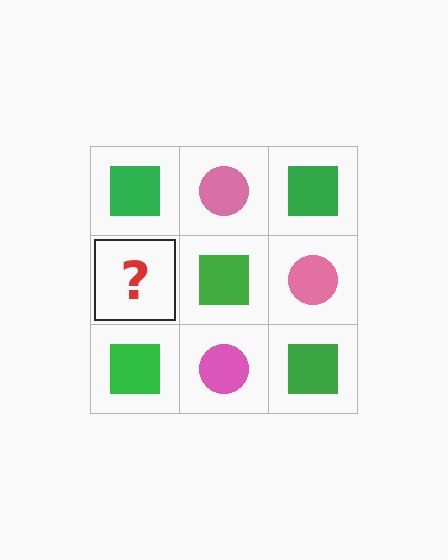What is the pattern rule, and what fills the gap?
The rule is that it alternates green square and pink circle in a checkerboard pattern. The gap should be filled with a pink circle.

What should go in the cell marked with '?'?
The missing cell should contain a pink circle.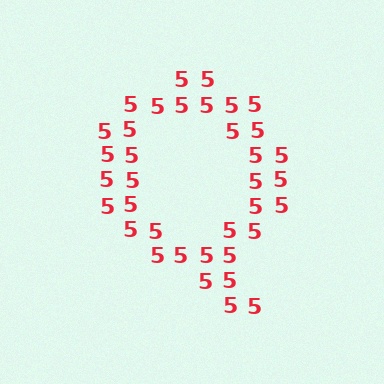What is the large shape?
The large shape is the letter Q.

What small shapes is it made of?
It is made of small digit 5's.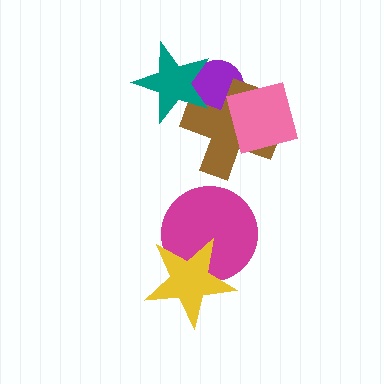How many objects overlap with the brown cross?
3 objects overlap with the brown cross.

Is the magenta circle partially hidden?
Yes, it is partially covered by another shape.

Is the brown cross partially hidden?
Yes, it is partially covered by another shape.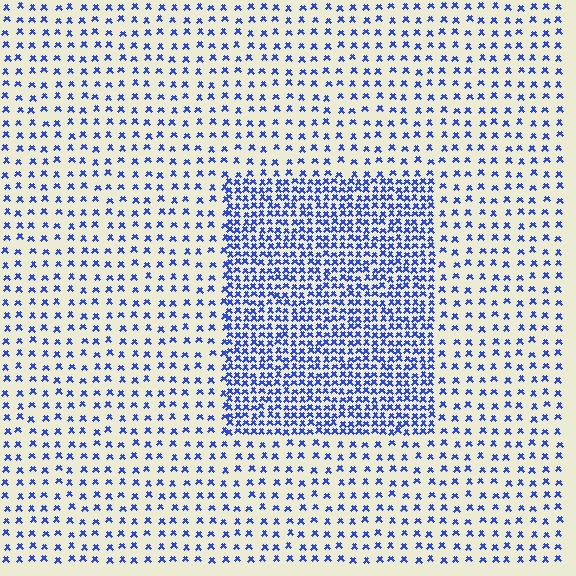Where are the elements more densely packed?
The elements are more densely packed inside the rectangle boundary.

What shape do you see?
I see a rectangle.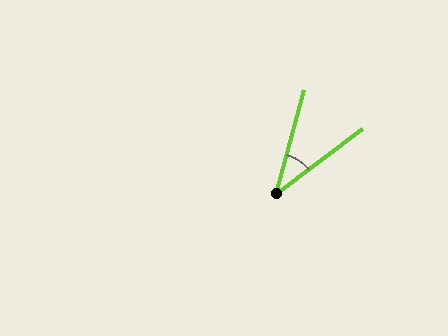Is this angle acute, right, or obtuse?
It is acute.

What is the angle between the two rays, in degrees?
Approximately 38 degrees.